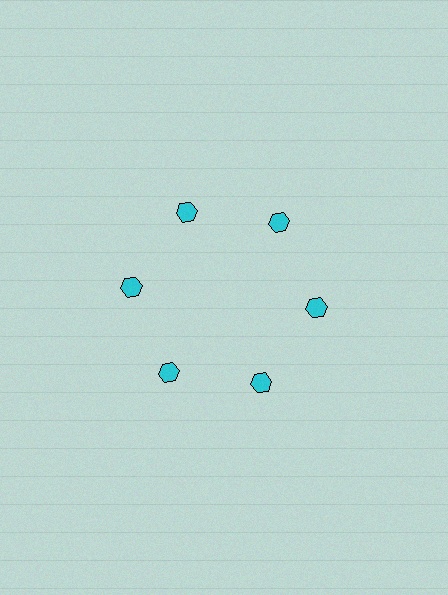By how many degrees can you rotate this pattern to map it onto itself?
The pattern maps onto itself every 60 degrees of rotation.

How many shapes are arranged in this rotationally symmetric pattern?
There are 6 shapes, arranged in 6 groups of 1.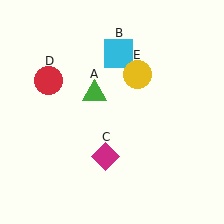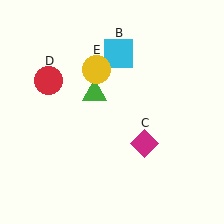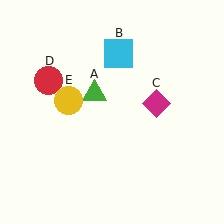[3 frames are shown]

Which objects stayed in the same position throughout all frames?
Green triangle (object A) and cyan square (object B) and red circle (object D) remained stationary.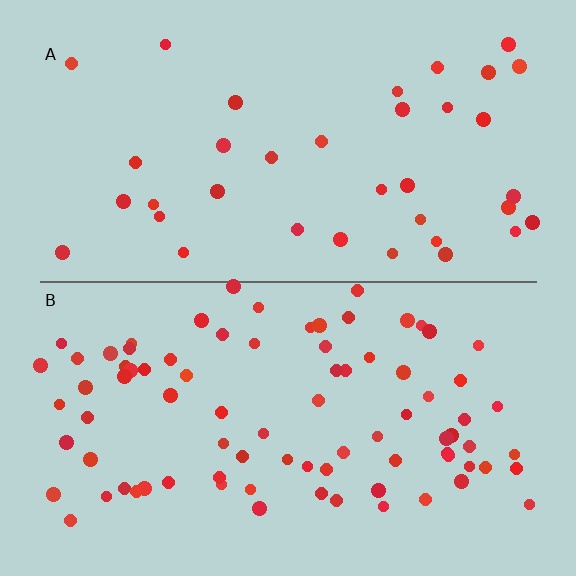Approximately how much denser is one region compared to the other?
Approximately 2.3× — region B over region A.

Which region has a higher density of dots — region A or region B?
B (the bottom).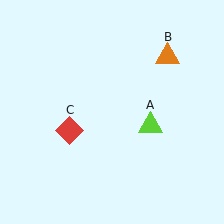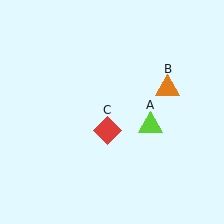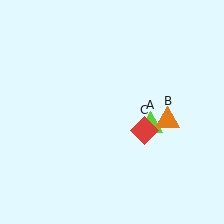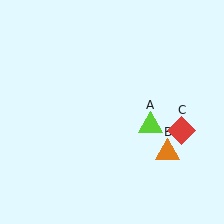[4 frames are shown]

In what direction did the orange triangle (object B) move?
The orange triangle (object B) moved down.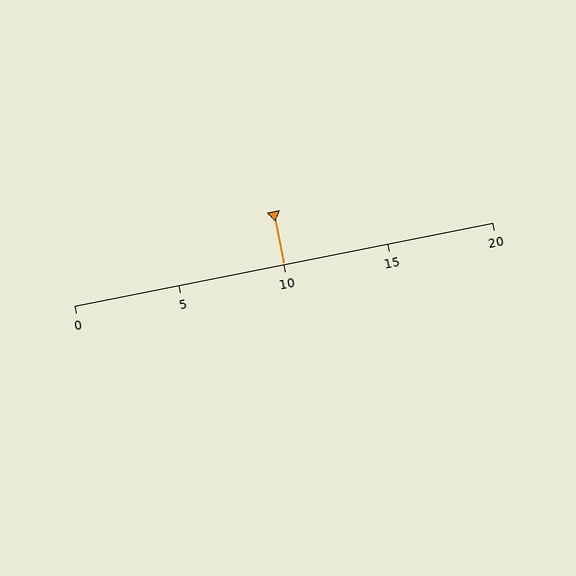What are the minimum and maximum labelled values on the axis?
The axis runs from 0 to 20.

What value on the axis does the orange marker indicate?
The marker indicates approximately 10.